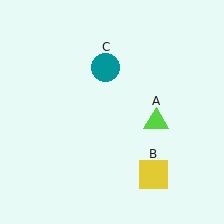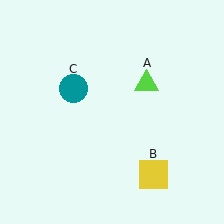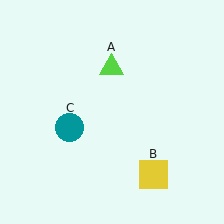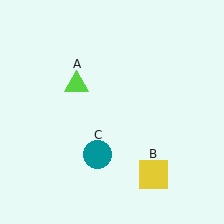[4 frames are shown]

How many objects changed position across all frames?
2 objects changed position: lime triangle (object A), teal circle (object C).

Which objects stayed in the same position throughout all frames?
Yellow square (object B) remained stationary.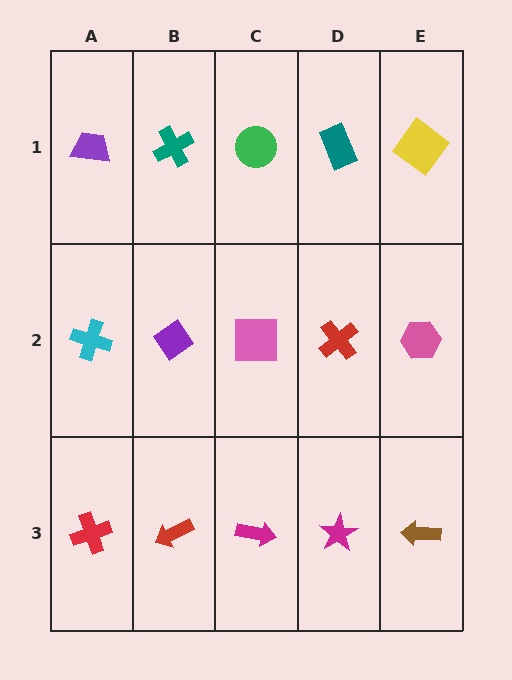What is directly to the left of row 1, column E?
A teal rectangle.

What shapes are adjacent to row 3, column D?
A red cross (row 2, column D), a magenta arrow (row 3, column C), a brown arrow (row 3, column E).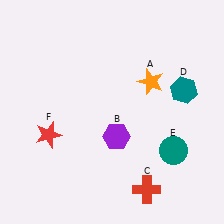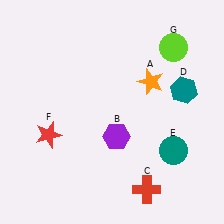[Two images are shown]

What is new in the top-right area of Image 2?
A lime circle (G) was added in the top-right area of Image 2.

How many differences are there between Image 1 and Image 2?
There is 1 difference between the two images.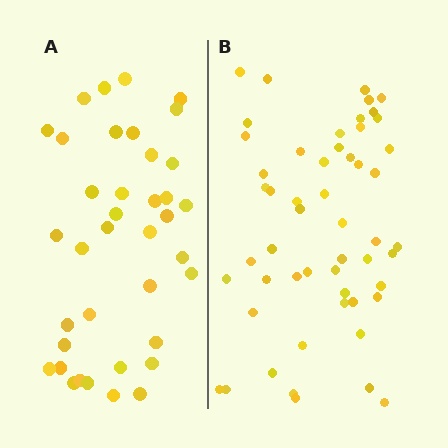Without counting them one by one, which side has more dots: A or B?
Region B (the right region) has more dots.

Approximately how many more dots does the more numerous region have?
Region B has approximately 15 more dots than region A.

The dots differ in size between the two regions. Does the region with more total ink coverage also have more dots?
No. Region A has more total ink coverage because its dots are larger, but region B actually contains more individual dots. Total area can be misleading — the number of items is what matters here.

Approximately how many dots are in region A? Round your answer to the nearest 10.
About 40 dots. (The exact count is 38, which rounds to 40.)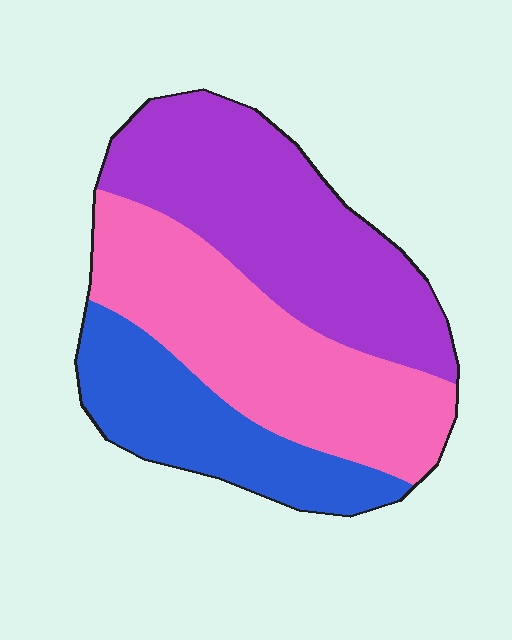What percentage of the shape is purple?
Purple takes up between a quarter and a half of the shape.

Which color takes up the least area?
Blue, at roughly 25%.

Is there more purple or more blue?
Purple.